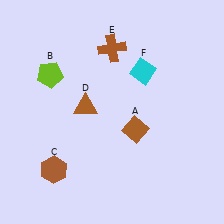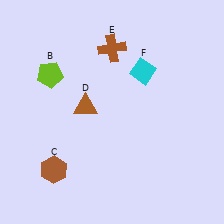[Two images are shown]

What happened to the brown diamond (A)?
The brown diamond (A) was removed in Image 2. It was in the bottom-right area of Image 1.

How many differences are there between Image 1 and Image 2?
There is 1 difference between the two images.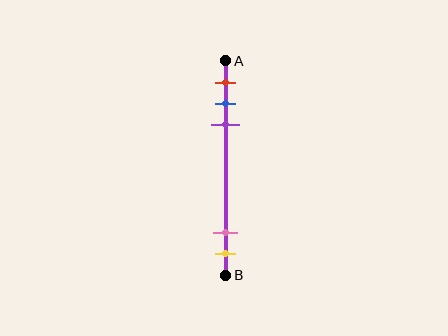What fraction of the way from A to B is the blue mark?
The blue mark is approximately 20% (0.2) of the way from A to B.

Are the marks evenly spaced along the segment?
No, the marks are not evenly spaced.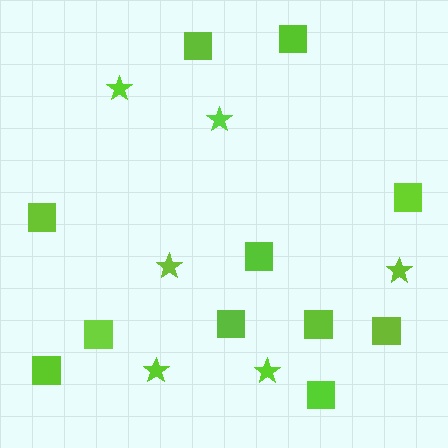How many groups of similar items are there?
There are 2 groups: one group of stars (6) and one group of squares (11).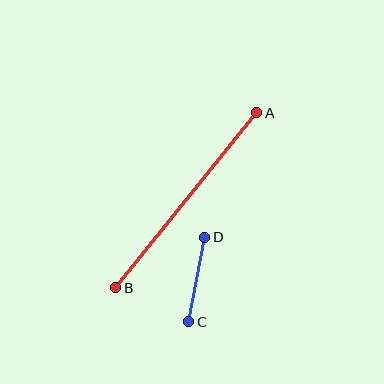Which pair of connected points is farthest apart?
Points A and B are farthest apart.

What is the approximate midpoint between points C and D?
The midpoint is at approximately (197, 279) pixels.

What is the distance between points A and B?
The distance is approximately 225 pixels.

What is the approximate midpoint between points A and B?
The midpoint is at approximately (186, 200) pixels.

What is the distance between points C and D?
The distance is approximately 86 pixels.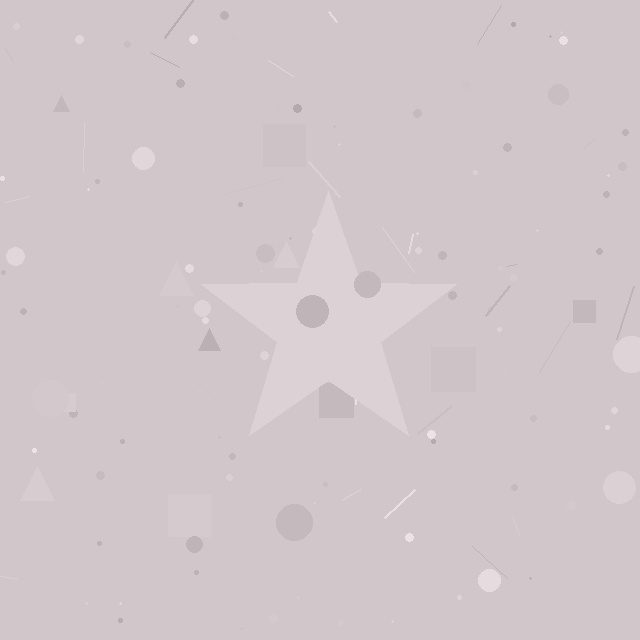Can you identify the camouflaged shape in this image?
The camouflaged shape is a star.